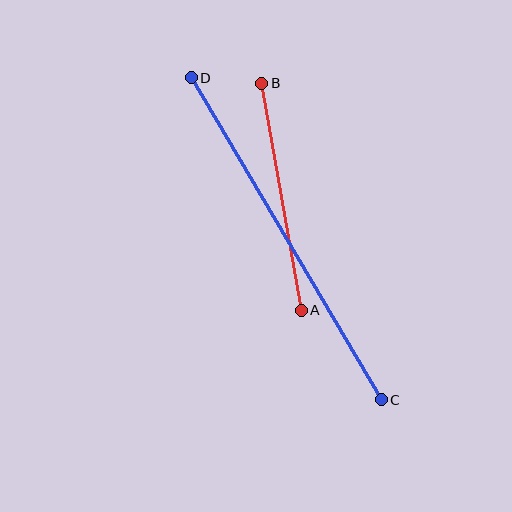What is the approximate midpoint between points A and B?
The midpoint is at approximately (282, 197) pixels.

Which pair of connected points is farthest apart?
Points C and D are farthest apart.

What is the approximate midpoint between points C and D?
The midpoint is at approximately (286, 239) pixels.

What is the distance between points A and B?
The distance is approximately 230 pixels.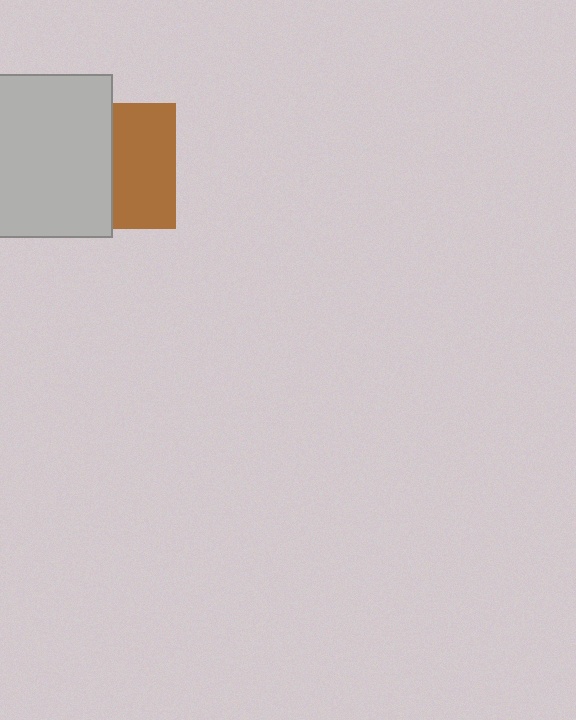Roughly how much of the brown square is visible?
About half of it is visible (roughly 49%).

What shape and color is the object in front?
The object in front is a light gray square.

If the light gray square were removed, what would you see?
You would see the complete brown square.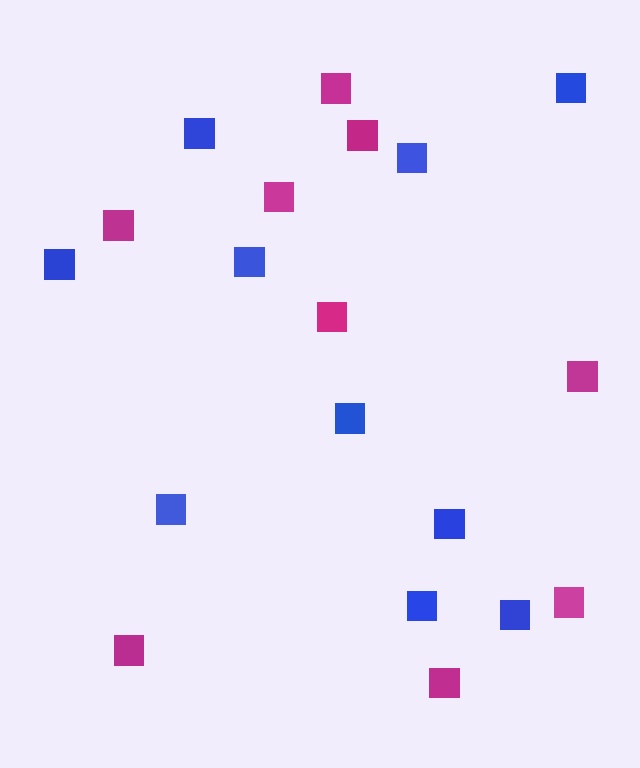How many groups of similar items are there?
There are 2 groups: one group of blue squares (10) and one group of magenta squares (9).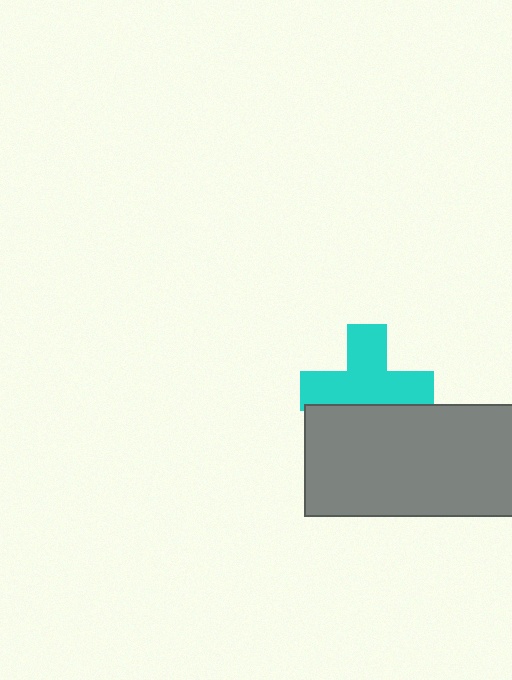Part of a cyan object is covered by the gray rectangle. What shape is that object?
It is a cross.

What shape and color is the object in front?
The object in front is a gray rectangle.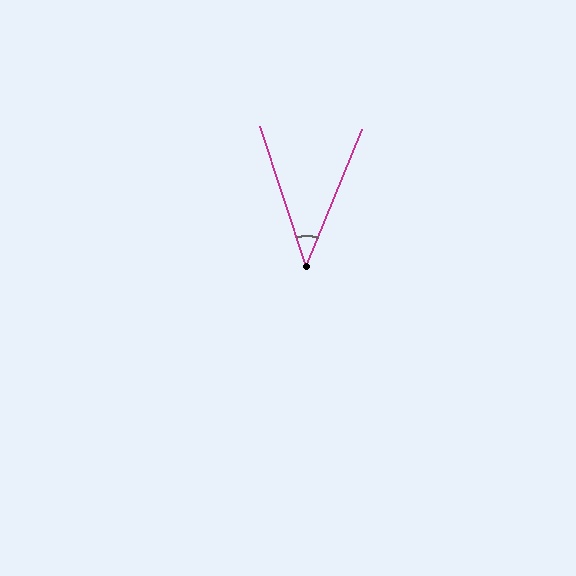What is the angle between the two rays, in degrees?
Approximately 40 degrees.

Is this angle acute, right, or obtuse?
It is acute.